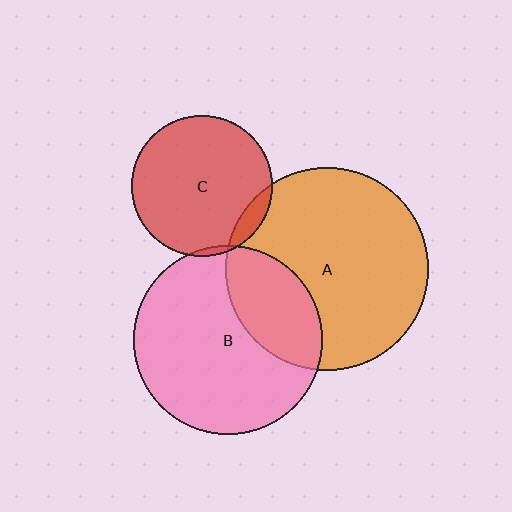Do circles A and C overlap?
Yes.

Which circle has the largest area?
Circle A (orange).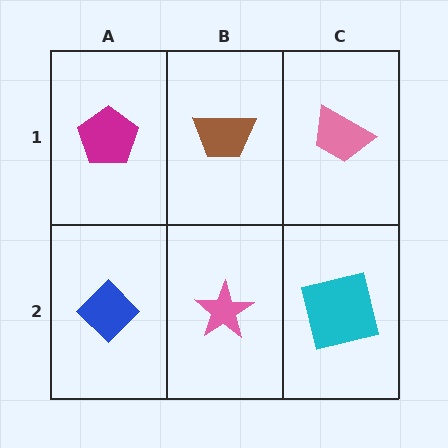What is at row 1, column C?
A pink trapezoid.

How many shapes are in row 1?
3 shapes.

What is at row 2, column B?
A pink star.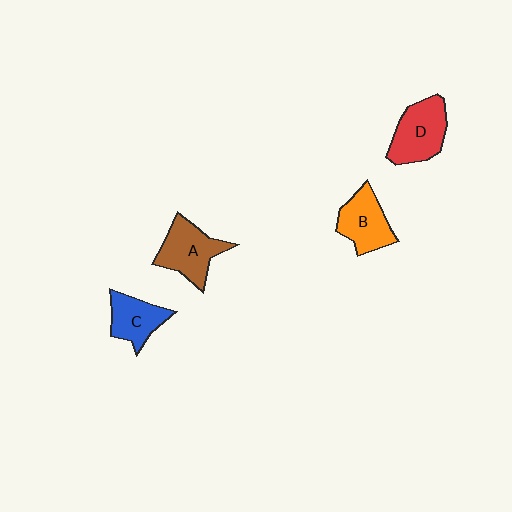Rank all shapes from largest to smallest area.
From largest to smallest: D (red), A (brown), B (orange), C (blue).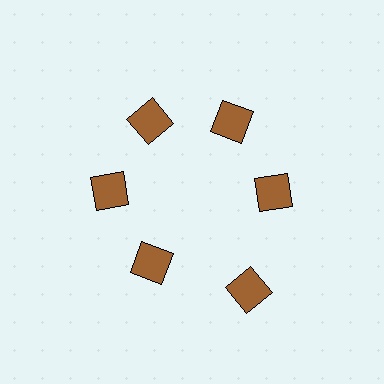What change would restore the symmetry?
The symmetry would be restored by moving it inward, back onto the ring so that all 6 diamonds sit at equal angles and equal distance from the center.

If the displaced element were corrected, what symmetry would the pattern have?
It would have 6-fold rotational symmetry — the pattern would map onto itself every 60 degrees.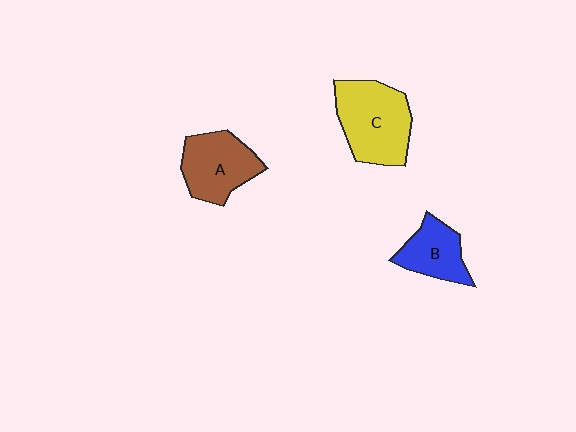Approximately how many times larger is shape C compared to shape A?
Approximately 1.2 times.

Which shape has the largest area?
Shape C (yellow).